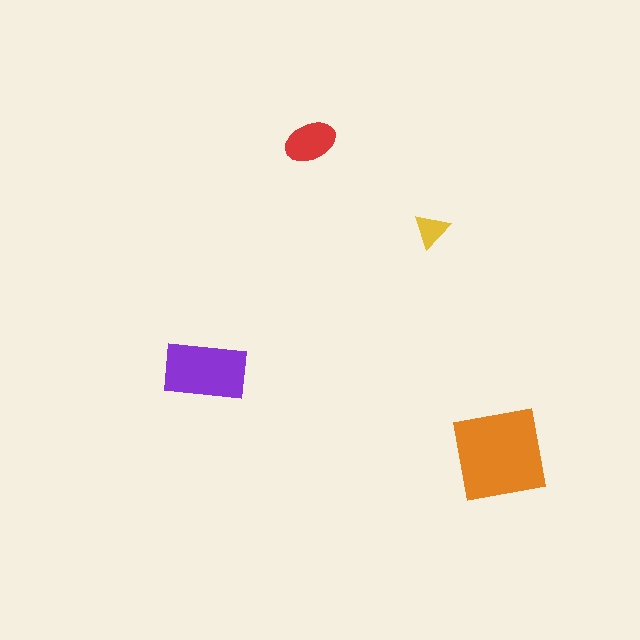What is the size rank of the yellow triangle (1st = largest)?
4th.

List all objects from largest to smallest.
The orange square, the purple rectangle, the red ellipse, the yellow triangle.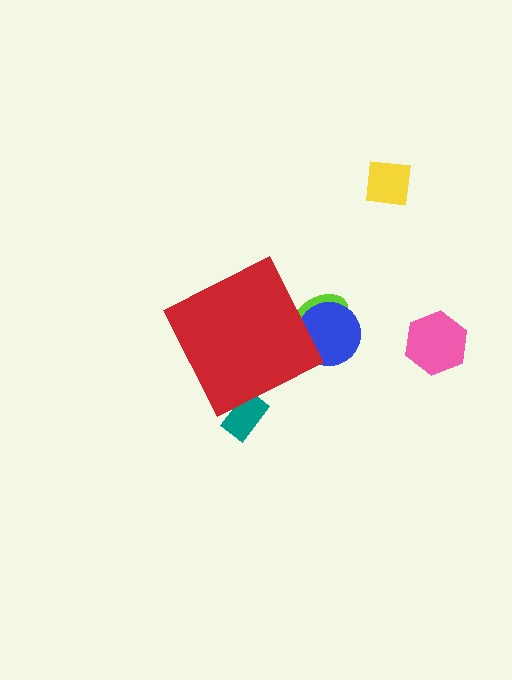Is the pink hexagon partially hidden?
No, the pink hexagon is fully visible.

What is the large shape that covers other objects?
A red diamond.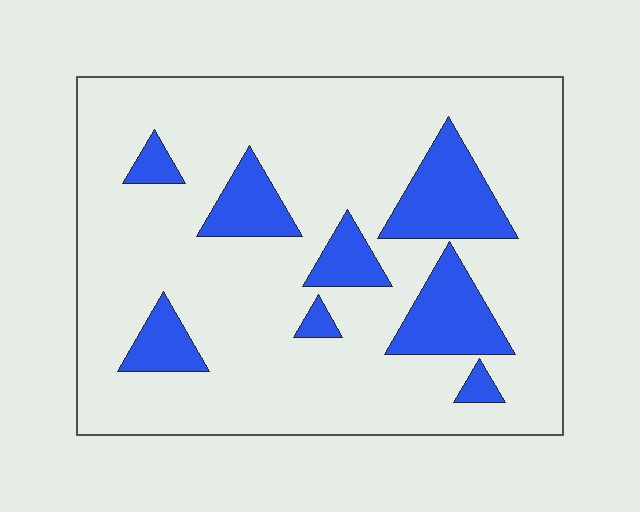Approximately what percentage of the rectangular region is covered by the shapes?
Approximately 20%.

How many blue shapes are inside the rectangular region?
8.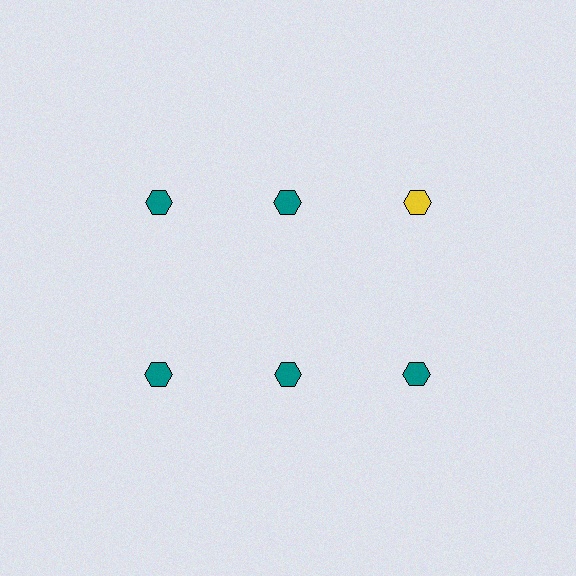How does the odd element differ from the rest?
It has a different color: yellow instead of teal.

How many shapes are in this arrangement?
There are 6 shapes arranged in a grid pattern.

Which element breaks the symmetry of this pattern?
The yellow hexagon in the top row, center column breaks the symmetry. All other shapes are teal hexagons.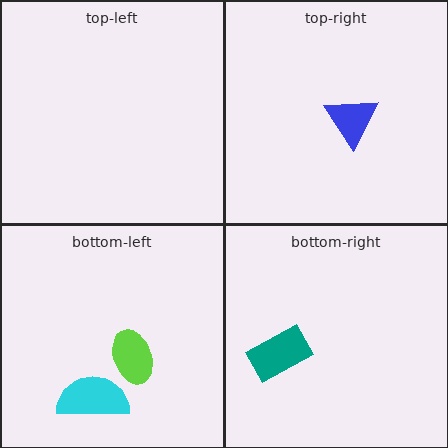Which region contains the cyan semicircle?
The bottom-left region.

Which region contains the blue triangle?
The top-right region.